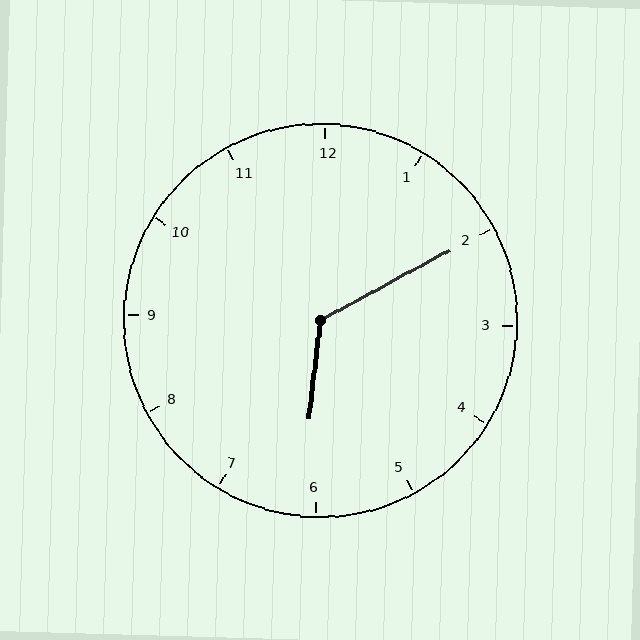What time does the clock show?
6:10.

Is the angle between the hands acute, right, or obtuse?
It is obtuse.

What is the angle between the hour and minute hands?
Approximately 125 degrees.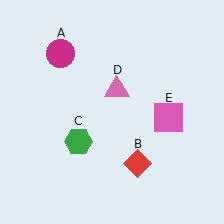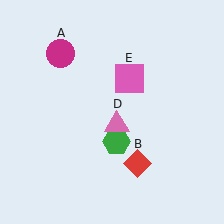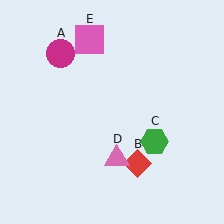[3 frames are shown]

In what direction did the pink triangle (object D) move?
The pink triangle (object D) moved down.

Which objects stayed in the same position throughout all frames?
Magenta circle (object A) and red diamond (object B) remained stationary.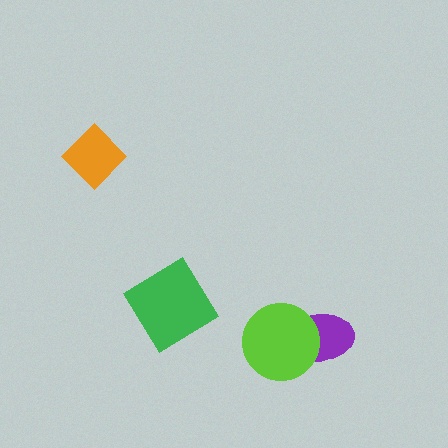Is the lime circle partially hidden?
No, no other shape covers it.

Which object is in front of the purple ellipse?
The lime circle is in front of the purple ellipse.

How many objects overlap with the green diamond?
0 objects overlap with the green diamond.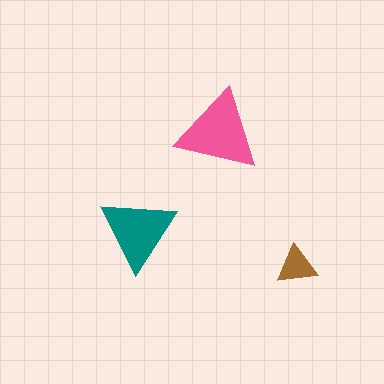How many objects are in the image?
There are 3 objects in the image.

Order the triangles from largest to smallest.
the pink one, the teal one, the brown one.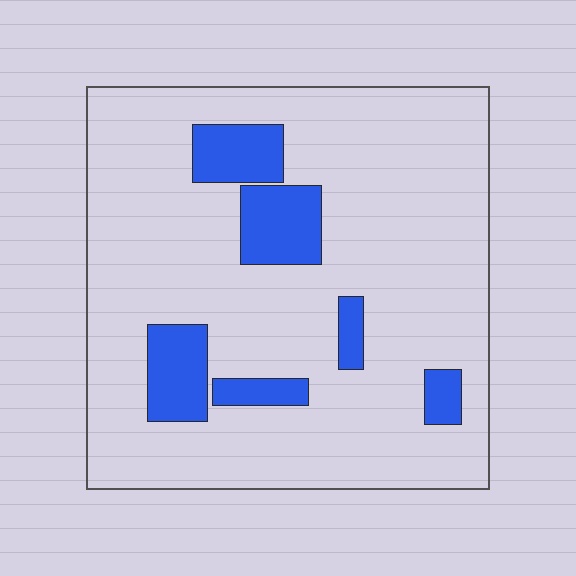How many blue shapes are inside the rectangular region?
6.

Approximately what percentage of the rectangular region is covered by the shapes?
Approximately 15%.